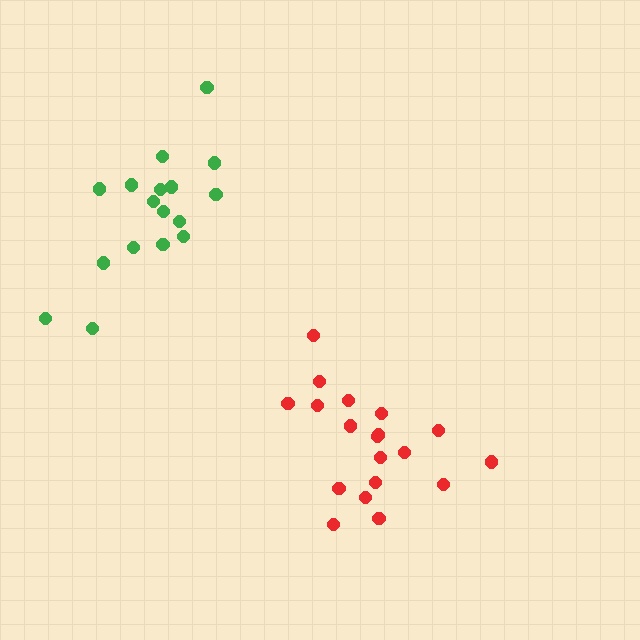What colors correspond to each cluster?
The clusters are colored: red, green.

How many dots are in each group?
Group 1: 19 dots, Group 2: 17 dots (36 total).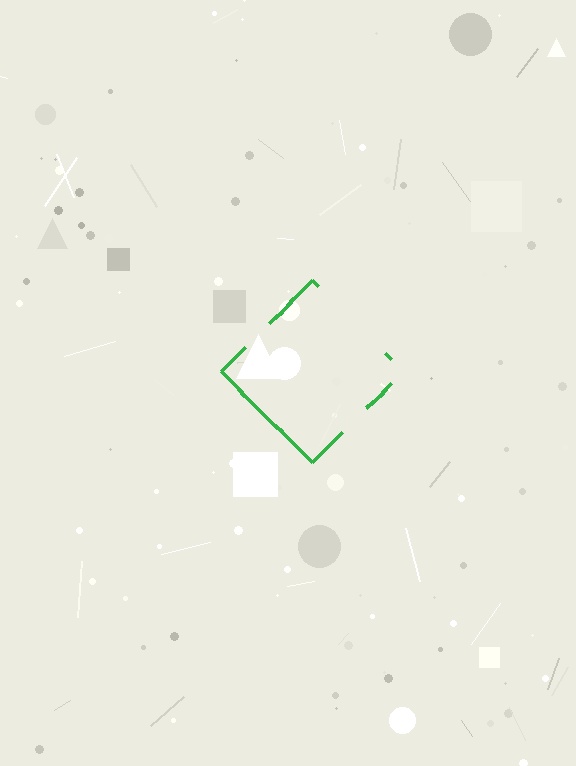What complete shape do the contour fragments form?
The contour fragments form a diamond.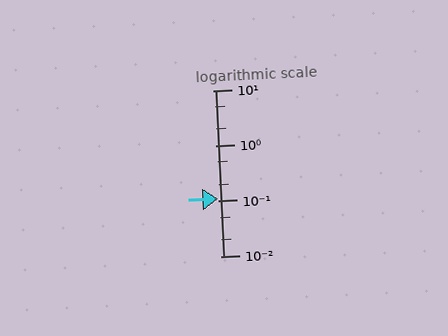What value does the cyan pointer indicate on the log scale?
The pointer indicates approximately 0.11.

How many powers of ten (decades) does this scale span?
The scale spans 3 decades, from 0.01 to 10.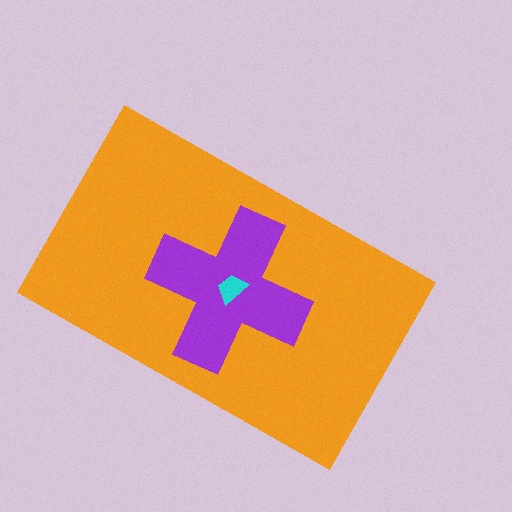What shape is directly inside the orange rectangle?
The purple cross.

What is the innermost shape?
The cyan trapezoid.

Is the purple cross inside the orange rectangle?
Yes.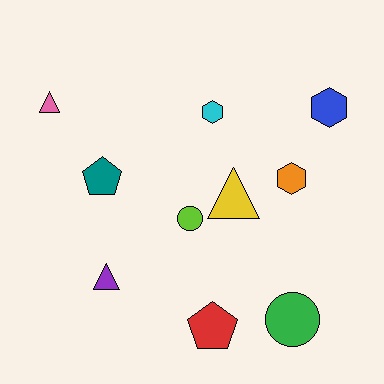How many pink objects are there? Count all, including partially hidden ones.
There is 1 pink object.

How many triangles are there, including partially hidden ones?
There are 3 triangles.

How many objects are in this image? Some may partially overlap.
There are 10 objects.